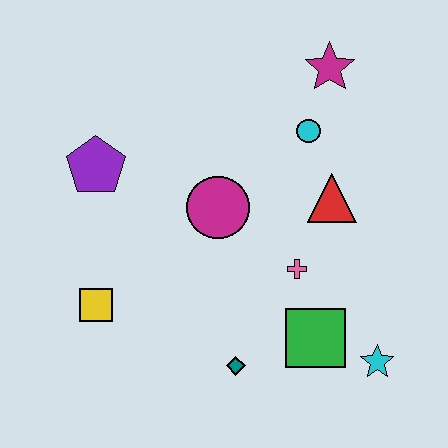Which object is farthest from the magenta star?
The yellow square is farthest from the magenta star.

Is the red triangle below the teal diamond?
No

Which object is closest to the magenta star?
The cyan circle is closest to the magenta star.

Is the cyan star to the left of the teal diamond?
No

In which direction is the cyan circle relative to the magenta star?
The cyan circle is below the magenta star.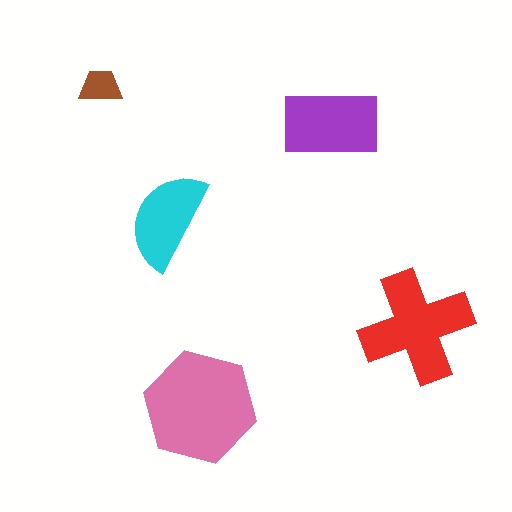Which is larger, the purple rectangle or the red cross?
The red cross.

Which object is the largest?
The pink hexagon.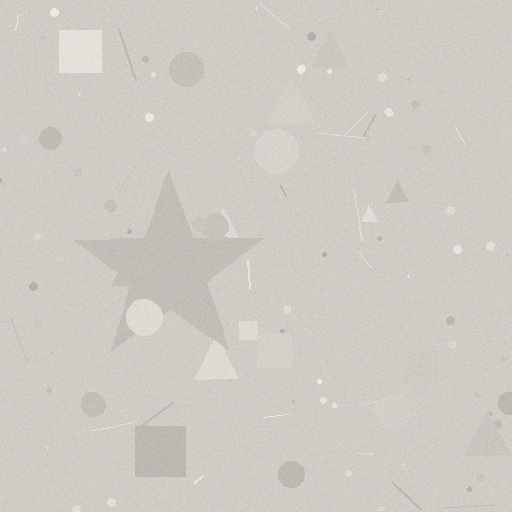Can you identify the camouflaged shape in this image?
The camouflaged shape is a star.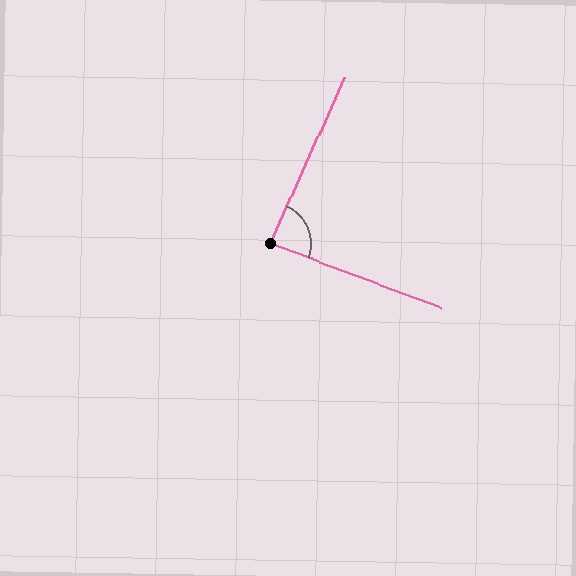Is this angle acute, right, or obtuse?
It is approximately a right angle.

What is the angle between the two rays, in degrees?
Approximately 86 degrees.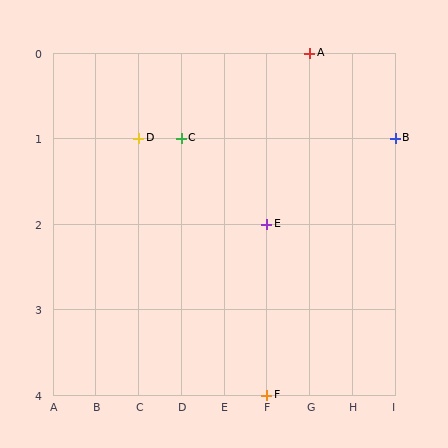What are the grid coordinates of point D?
Point D is at grid coordinates (C, 1).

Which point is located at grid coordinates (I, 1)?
Point B is at (I, 1).